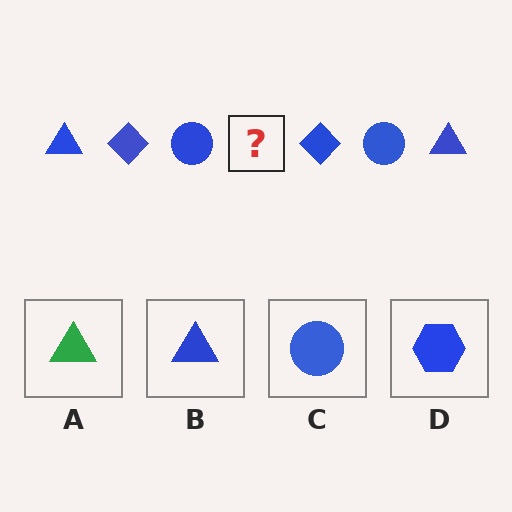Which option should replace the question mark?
Option B.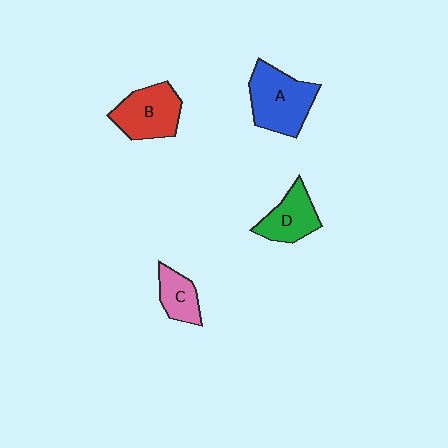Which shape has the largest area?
Shape A (blue).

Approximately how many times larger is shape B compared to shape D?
Approximately 1.3 times.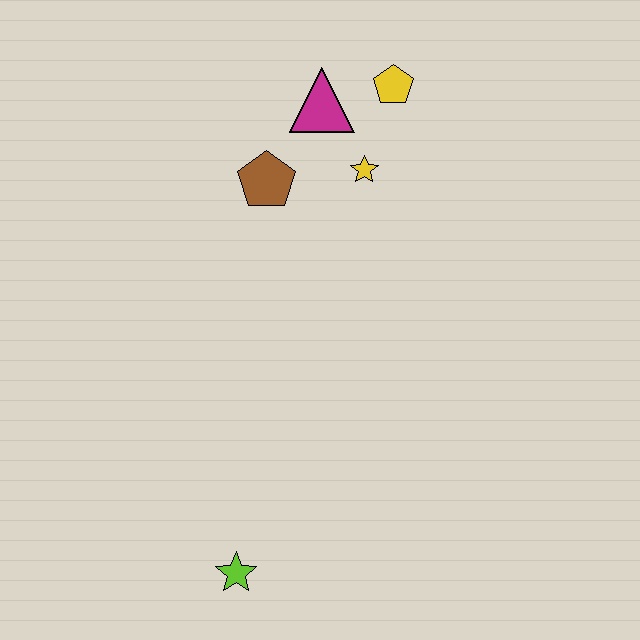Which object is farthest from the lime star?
The yellow pentagon is farthest from the lime star.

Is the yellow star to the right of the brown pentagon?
Yes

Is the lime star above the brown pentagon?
No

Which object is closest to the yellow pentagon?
The magenta triangle is closest to the yellow pentagon.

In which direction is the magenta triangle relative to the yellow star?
The magenta triangle is above the yellow star.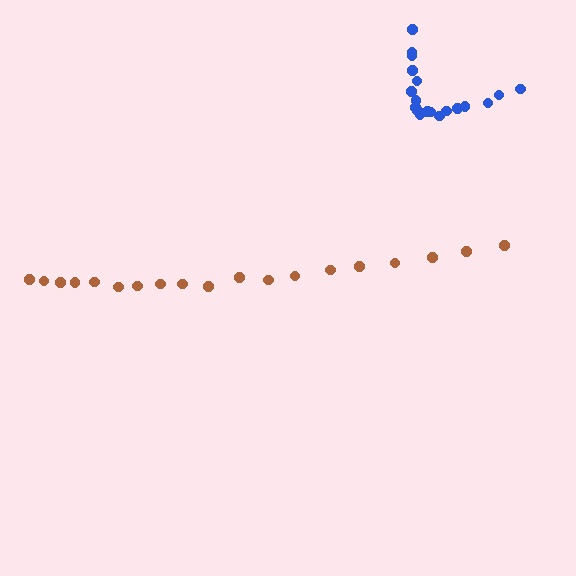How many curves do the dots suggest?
There are 2 distinct paths.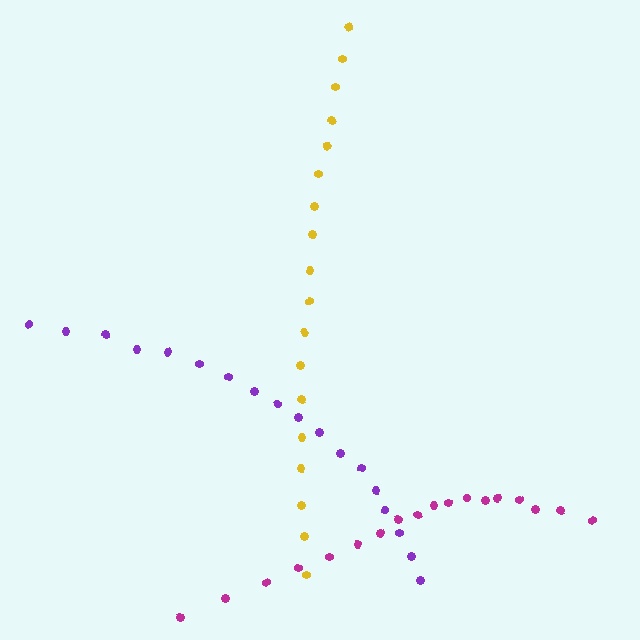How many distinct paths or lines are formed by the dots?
There are 3 distinct paths.